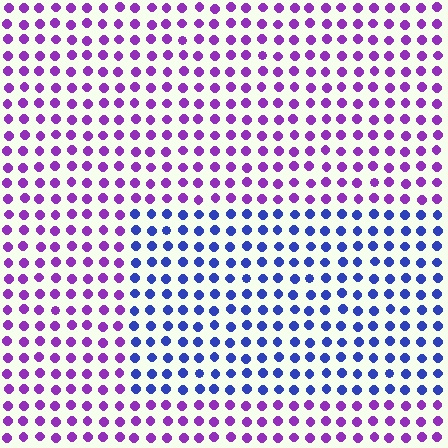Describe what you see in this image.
The image is filled with small purple elements in a uniform arrangement. A rectangle-shaped region is visible where the elements are tinted to a slightly different hue, forming a subtle color boundary.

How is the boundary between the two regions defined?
The boundary is defined purely by a slight shift in hue (about 50 degrees). Spacing, size, and orientation are identical on both sides.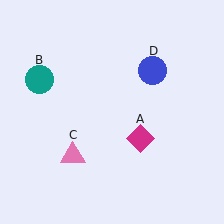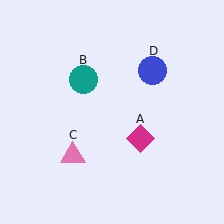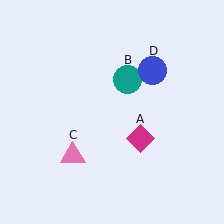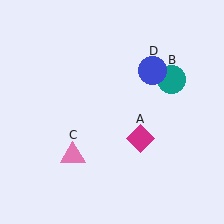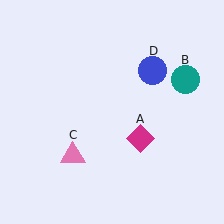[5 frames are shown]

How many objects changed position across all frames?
1 object changed position: teal circle (object B).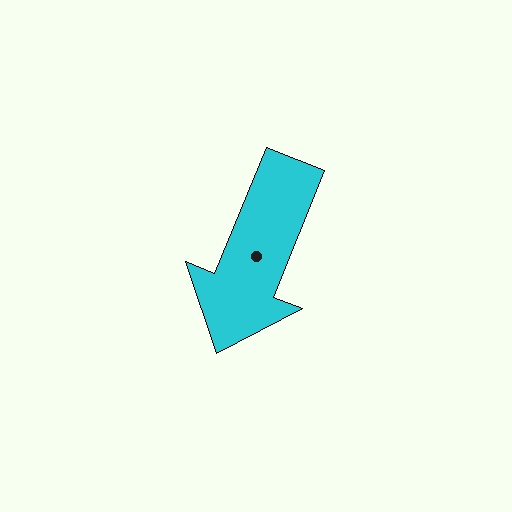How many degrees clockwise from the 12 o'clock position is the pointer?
Approximately 202 degrees.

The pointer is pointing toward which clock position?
Roughly 7 o'clock.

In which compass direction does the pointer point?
South.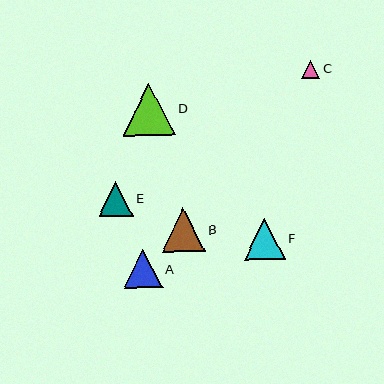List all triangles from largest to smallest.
From largest to smallest: D, B, F, A, E, C.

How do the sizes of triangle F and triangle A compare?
Triangle F and triangle A are approximately the same size.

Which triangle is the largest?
Triangle D is the largest with a size of approximately 52 pixels.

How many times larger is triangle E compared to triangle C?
Triangle E is approximately 1.9 times the size of triangle C.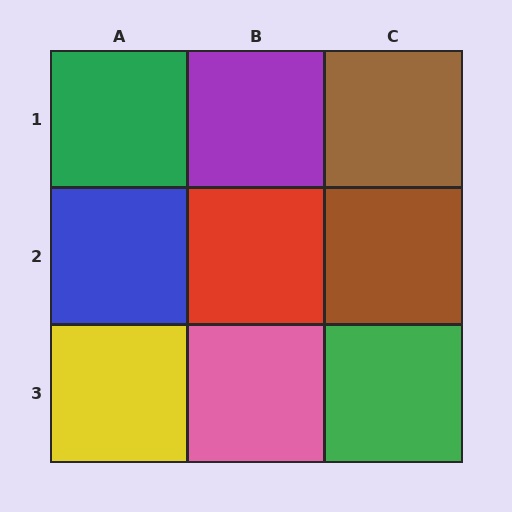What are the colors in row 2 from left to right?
Blue, red, brown.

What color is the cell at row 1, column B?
Purple.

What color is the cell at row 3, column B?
Pink.